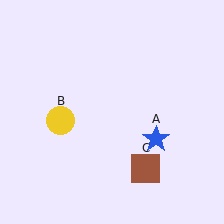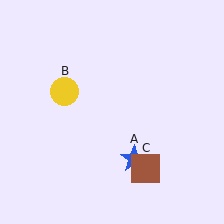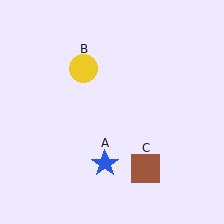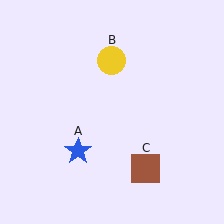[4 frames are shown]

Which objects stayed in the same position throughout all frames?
Brown square (object C) remained stationary.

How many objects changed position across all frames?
2 objects changed position: blue star (object A), yellow circle (object B).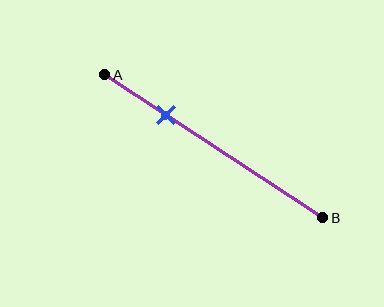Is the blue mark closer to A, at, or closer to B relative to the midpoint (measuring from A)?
The blue mark is closer to point A than the midpoint of segment AB.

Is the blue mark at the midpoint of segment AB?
No, the mark is at about 30% from A, not at the 50% midpoint.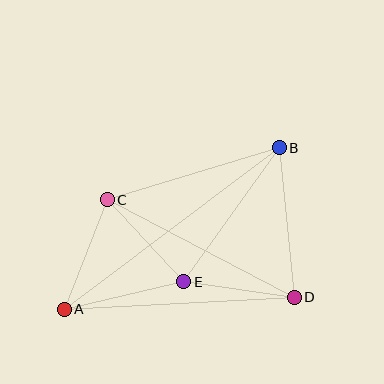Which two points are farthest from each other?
Points A and B are farthest from each other.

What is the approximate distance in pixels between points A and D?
The distance between A and D is approximately 230 pixels.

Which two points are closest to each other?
Points D and E are closest to each other.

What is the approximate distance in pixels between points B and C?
The distance between B and C is approximately 179 pixels.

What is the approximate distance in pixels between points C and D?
The distance between C and D is approximately 211 pixels.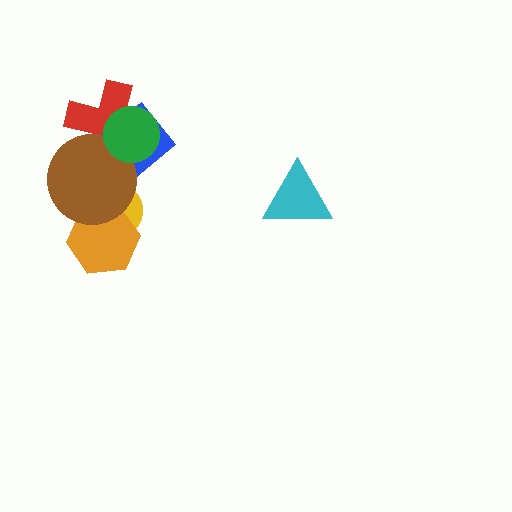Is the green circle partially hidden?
No, no other shape covers it.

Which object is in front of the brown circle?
The green circle is in front of the brown circle.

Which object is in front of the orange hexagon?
The brown circle is in front of the orange hexagon.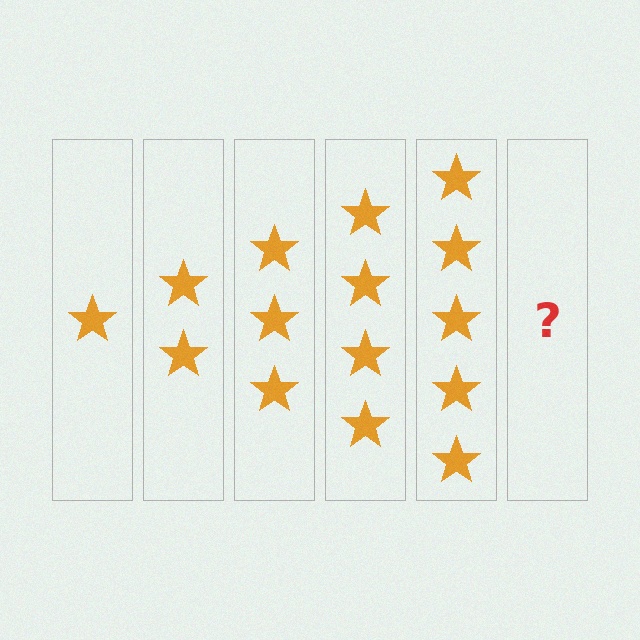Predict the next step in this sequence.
The next step is 6 stars.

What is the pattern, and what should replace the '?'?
The pattern is that each step adds one more star. The '?' should be 6 stars.